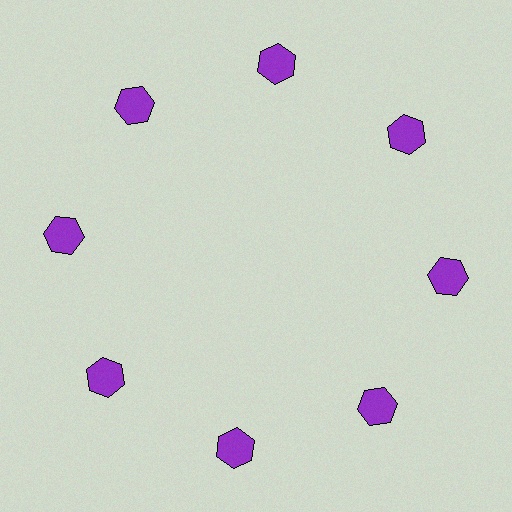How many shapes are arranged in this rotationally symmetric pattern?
There are 8 shapes, arranged in 8 groups of 1.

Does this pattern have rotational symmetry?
Yes, this pattern has 8-fold rotational symmetry. It looks the same after rotating 45 degrees around the center.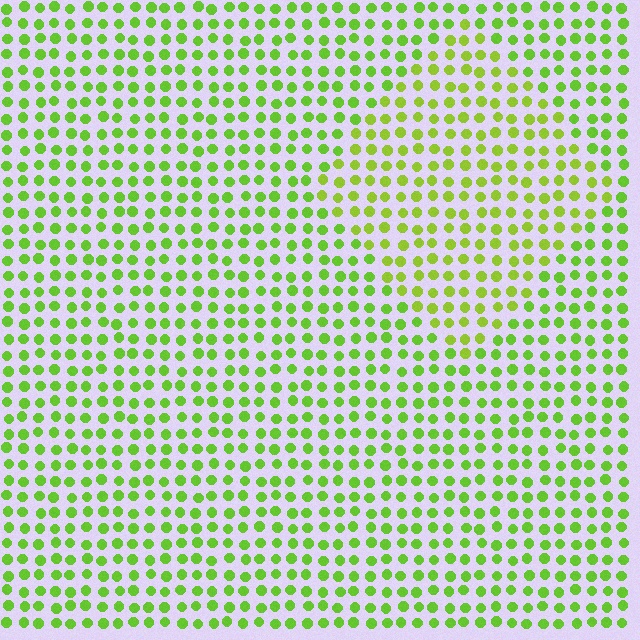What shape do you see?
I see a diamond.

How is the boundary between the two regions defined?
The boundary is defined purely by a slight shift in hue (about 17 degrees). Spacing, size, and orientation are identical on both sides.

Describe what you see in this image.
The image is filled with small lime elements in a uniform arrangement. A diamond-shaped region is visible where the elements are tinted to a slightly different hue, forming a subtle color boundary.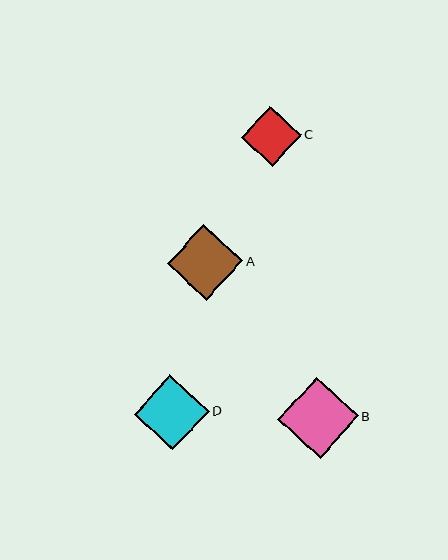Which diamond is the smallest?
Diamond C is the smallest with a size of approximately 59 pixels.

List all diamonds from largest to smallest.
From largest to smallest: B, A, D, C.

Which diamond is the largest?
Diamond B is the largest with a size of approximately 80 pixels.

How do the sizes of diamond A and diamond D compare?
Diamond A and diamond D are approximately the same size.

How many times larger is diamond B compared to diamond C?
Diamond B is approximately 1.4 times the size of diamond C.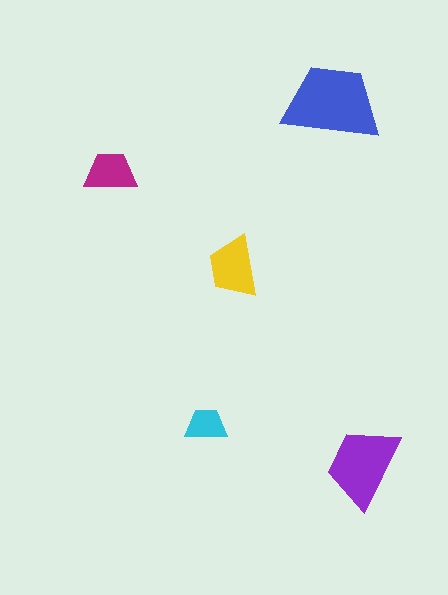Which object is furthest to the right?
The purple trapezoid is rightmost.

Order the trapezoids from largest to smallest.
the blue one, the purple one, the yellow one, the magenta one, the cyan one.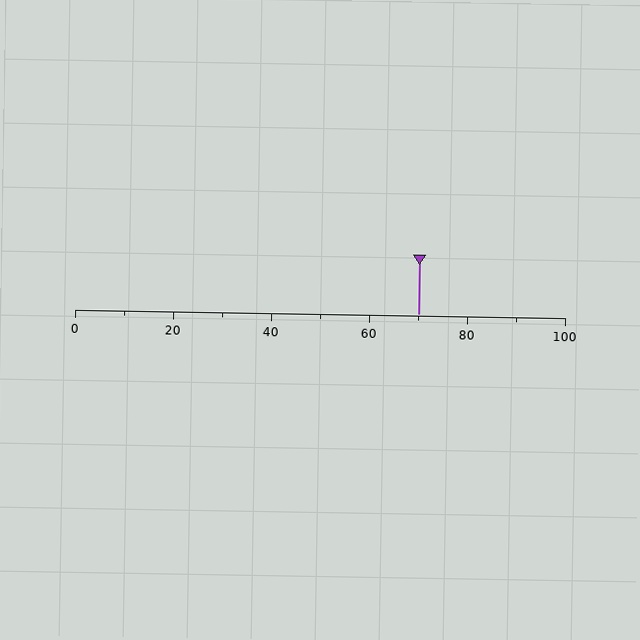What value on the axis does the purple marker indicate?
The marker indicates approximately 70.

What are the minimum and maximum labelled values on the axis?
The axis runs from 0 to 100.